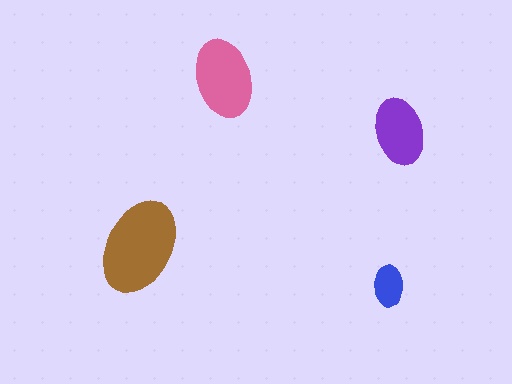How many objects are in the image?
There are 4 objects in the image.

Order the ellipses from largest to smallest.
the brown one, the pink one, the purple one, the blue one.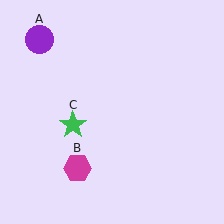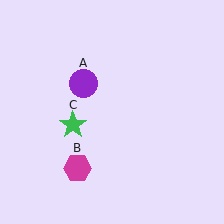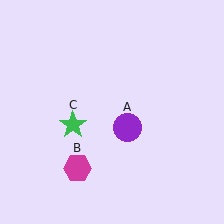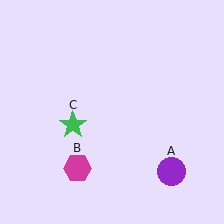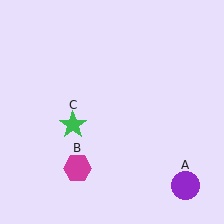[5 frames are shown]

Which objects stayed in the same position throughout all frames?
Magenta hexagon (object B) and green star (object C) remained stationary.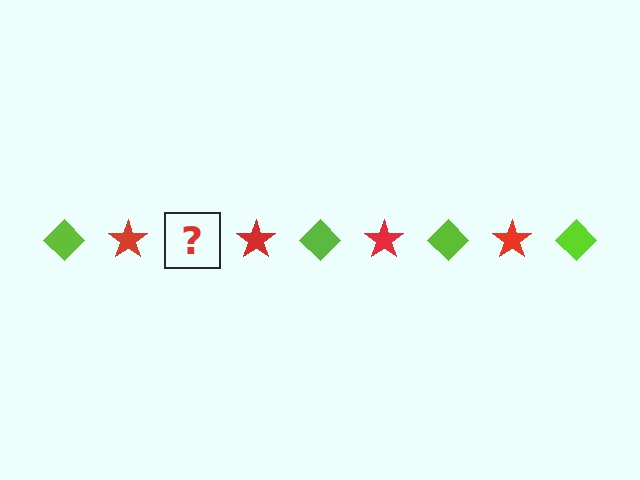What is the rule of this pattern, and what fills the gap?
The rule is that the pattern alternates between lime diamond and red star. The gap should be filled with a lime diamond.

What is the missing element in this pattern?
The missing element is a lime diamond.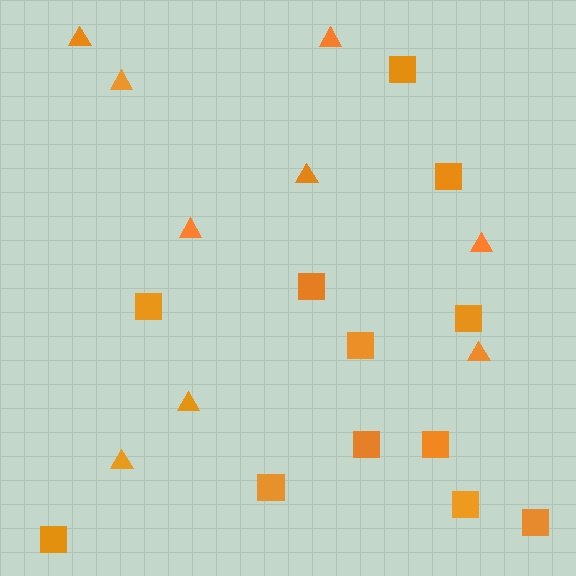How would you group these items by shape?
There are 2 groups: one group of squares (12) and one group of triangles (9).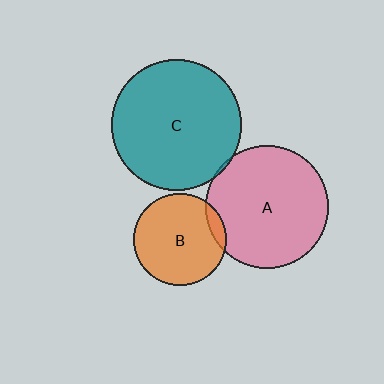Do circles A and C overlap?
Yes.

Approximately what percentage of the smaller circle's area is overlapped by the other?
Approximately 5%.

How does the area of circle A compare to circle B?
Approximately 1.8 times.